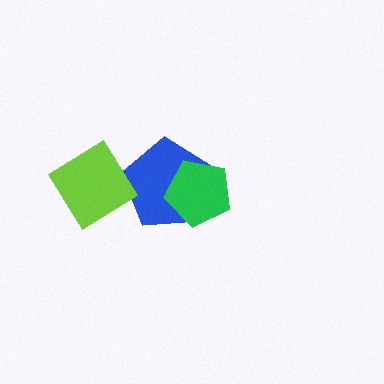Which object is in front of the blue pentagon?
The green pentagon is in front of the blue pentagon.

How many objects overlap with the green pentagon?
1 object overlaps with the green pentagon.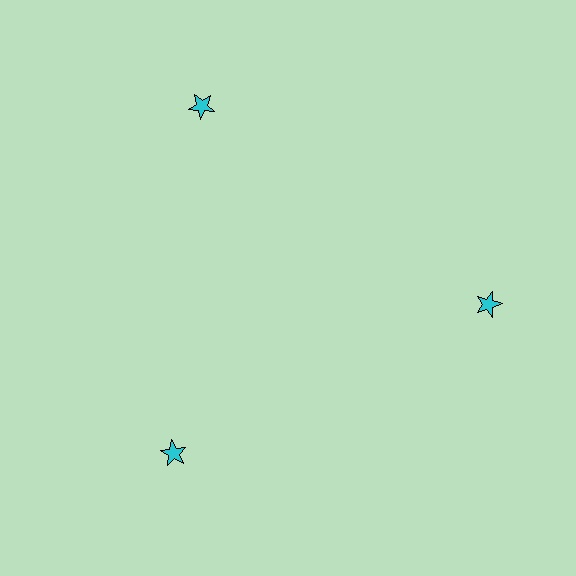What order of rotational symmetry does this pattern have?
This pattern has 3-fold rotational symmetry.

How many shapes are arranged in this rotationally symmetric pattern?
There are 3 shapes, arranged in 3 groups of 1.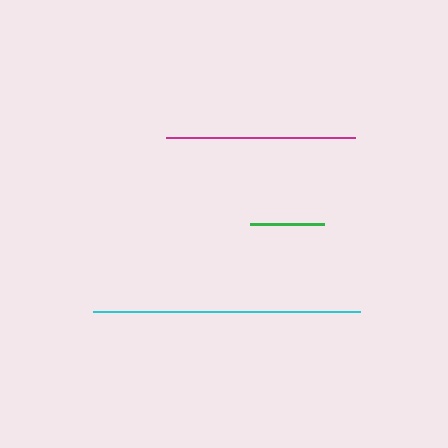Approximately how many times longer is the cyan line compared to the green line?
The cyan line is approximately 3.6 times the length of the green line.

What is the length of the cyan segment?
The cyan segment is approximately 267 pixels long.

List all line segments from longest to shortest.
From longest to shortest: cyan, magenta, green.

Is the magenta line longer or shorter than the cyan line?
The cyan line is longer than the magenta line.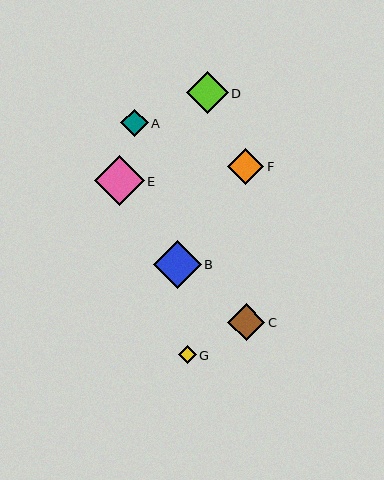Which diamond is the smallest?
Diamond G is the smallest with a size of approximately 18 pixels.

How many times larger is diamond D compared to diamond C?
Diamond D is approximately 1.1 times the size of diamond C.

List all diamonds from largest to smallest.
From largest to smallest: E, B, D, C, F, A, G.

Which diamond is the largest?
Diamond E is the largest with a size of approximately 49 pixels.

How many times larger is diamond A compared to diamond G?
Diamond A is approximately 1.6 times the size of diamond G.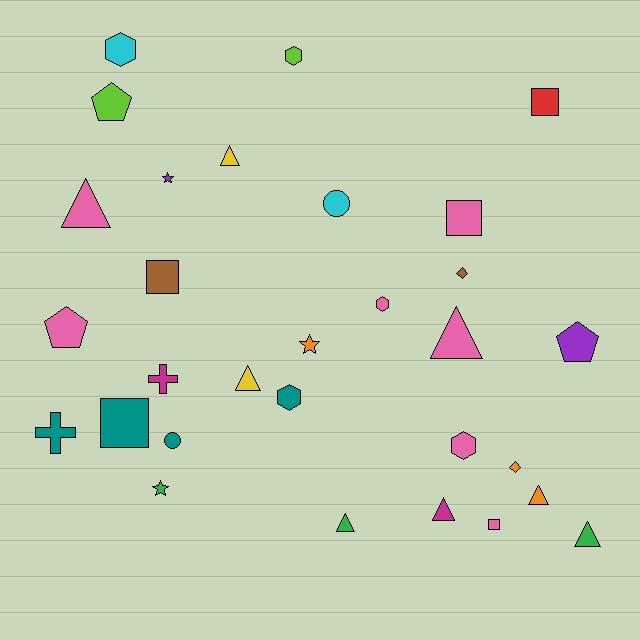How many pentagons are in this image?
There are 3 pentagons.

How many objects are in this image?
There are 30 objects.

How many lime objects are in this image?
There are 2 lime objects.